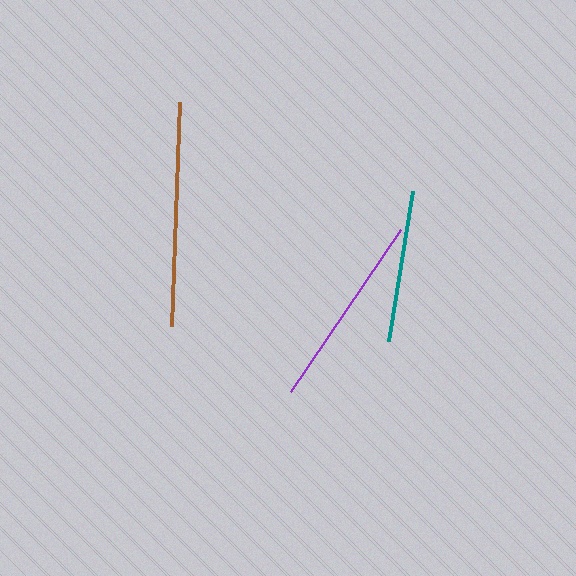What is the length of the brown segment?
The brown segment is approximately 224 pixels long.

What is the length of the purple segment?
The purple segment is approximately 196 pixels long.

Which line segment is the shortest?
The teal line is the shortest at approximately 152 pixels.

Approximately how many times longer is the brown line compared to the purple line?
The brown line is approximately 1.1 times the length of the purple line.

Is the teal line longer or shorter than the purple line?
The purple line is longer than the teal line.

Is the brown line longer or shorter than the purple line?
The brown line is longer than the purple line.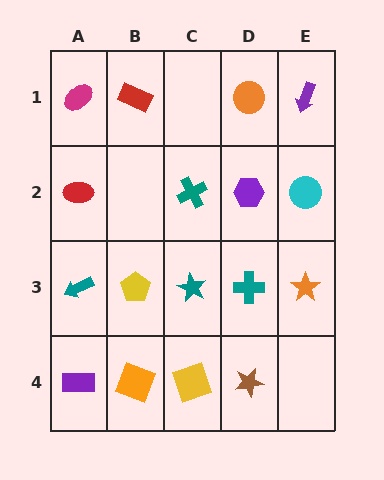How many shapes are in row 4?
4 shapes.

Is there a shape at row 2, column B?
No, that cell is empty.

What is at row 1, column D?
An orange circle.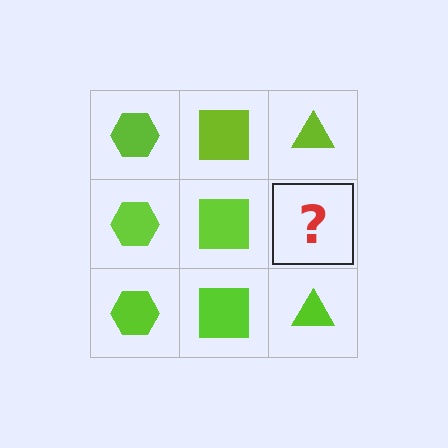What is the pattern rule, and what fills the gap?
The rule is that each column has a consistent shape. The gap should be filled with a lime triangle.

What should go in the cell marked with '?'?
The missing cell should contain a lime triangle.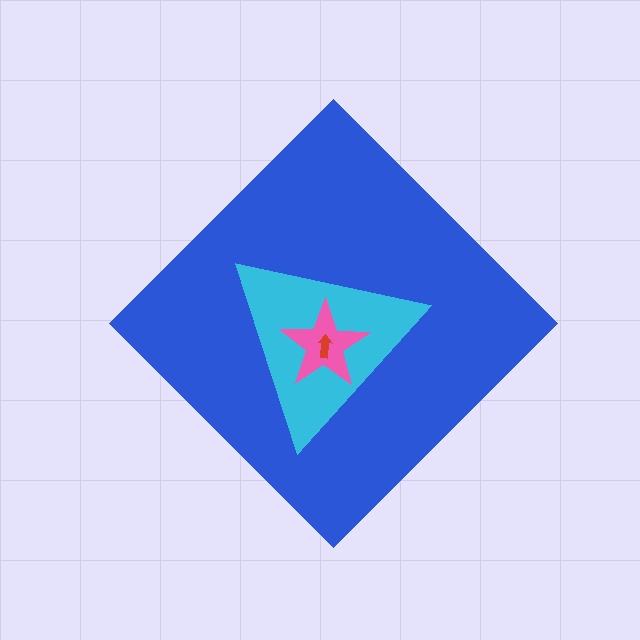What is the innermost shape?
The red arrow.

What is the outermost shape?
The blue diamond.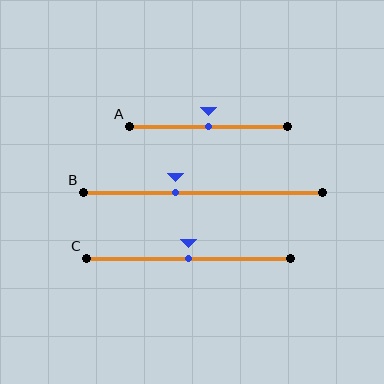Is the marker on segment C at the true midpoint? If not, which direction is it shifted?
Yes, the marker on segment C is at the true midpoint.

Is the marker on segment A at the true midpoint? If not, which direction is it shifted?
Yes, the marker on segment A is at the true midpoint.